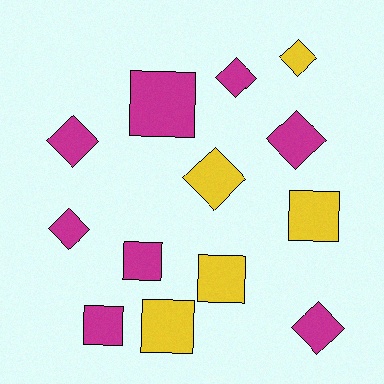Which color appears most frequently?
Magenta, with 8 objects.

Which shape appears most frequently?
Diamond, with 7 objects.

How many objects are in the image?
There are 13 objects.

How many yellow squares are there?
There are 3 yellow squares.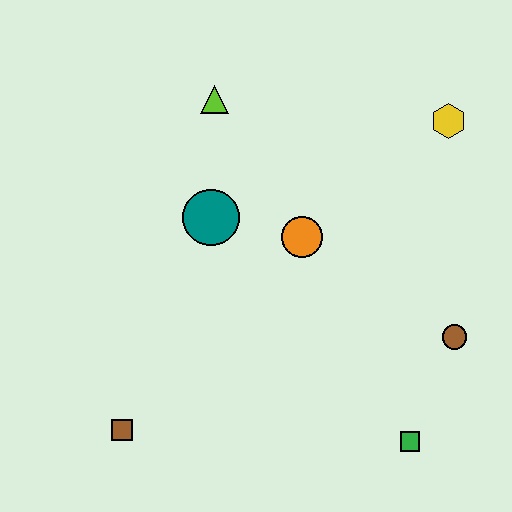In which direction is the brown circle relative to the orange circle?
The brown circle is to the right of the orange circle.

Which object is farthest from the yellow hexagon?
The brown square is farthest from the yellow hexagon.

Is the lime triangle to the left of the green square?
Yes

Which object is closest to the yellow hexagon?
The orange circle is closest to the yellow hexagon.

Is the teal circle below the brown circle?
No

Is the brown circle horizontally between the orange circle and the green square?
No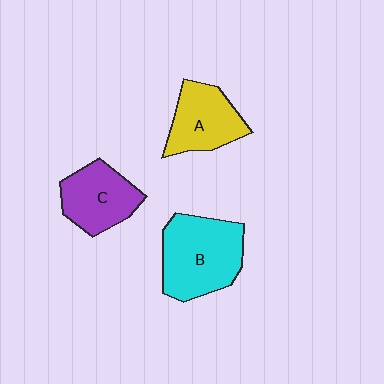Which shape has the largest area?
Shape B (cyan).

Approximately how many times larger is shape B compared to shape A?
Approximately 1.4 times.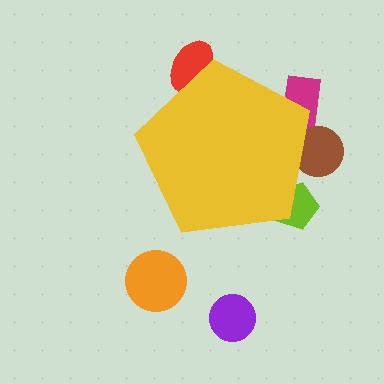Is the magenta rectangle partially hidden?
Yes, the magenta rectangle is partially hidden behind the yellow pentagon.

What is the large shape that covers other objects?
A yellow pentagon.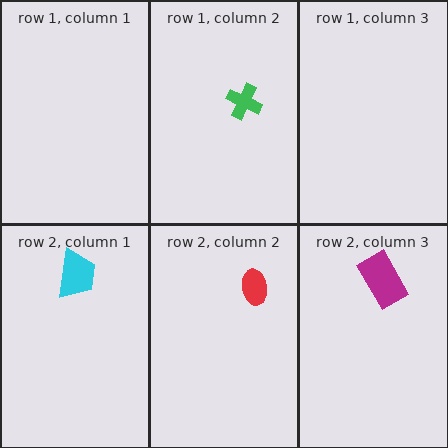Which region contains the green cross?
The row 1, column 2 region.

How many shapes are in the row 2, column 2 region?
1.